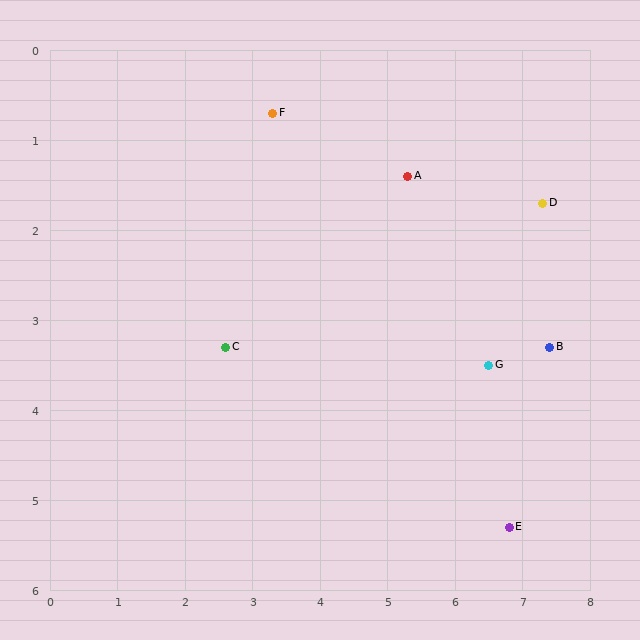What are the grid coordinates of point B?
Point B is at approximately (7.4, 3.3).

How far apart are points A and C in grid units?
Points A and C are about 3.3 grid units apart.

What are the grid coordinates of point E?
Point E is at approximately (6.8, 5.3).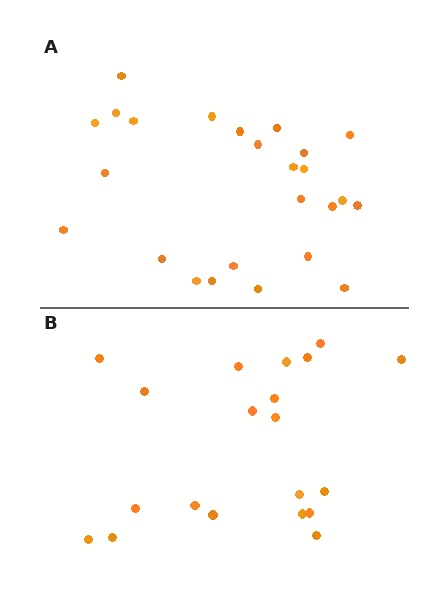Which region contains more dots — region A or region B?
Region A (the top region) has more dots.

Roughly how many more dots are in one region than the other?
Region A has about 5 more dots than region B.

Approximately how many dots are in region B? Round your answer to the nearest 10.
About 20 dots.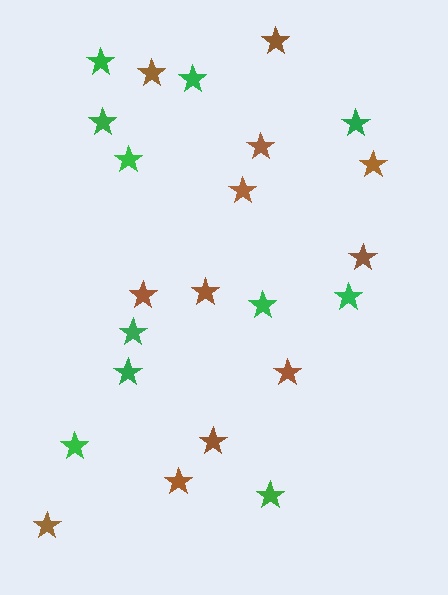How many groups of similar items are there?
There are 2 groups: one group of green stars (11) and one group of brown stars (12).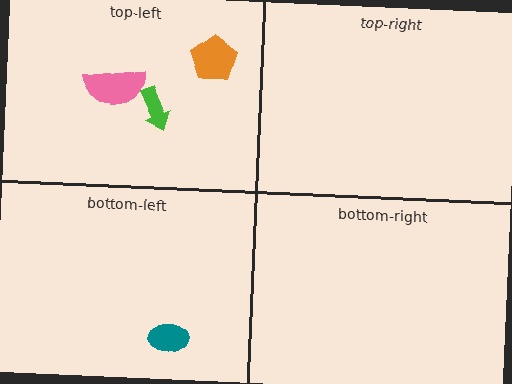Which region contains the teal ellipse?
The bottom-left region.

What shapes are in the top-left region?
The green arrow, the pink semicircle, the orange pentagon.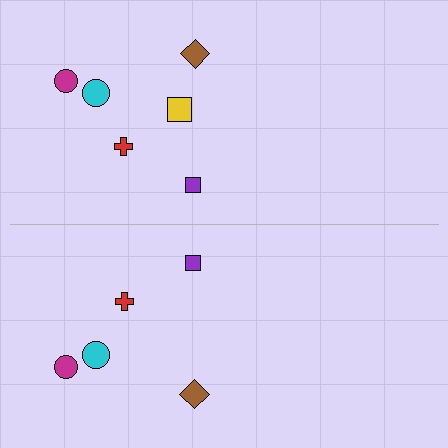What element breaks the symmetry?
A yellow square is missing from the bottom side.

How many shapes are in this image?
There are 11 shapes in this image.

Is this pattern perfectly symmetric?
No, the pattern is not perfectly symmetric. A yellow square is missing from the bottom side.